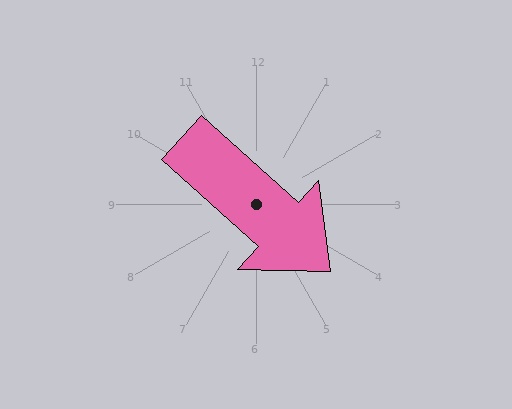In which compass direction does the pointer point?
Southeast.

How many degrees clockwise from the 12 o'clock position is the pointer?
Approximately 132 degrees.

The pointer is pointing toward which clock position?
Roughly 4 o'clock.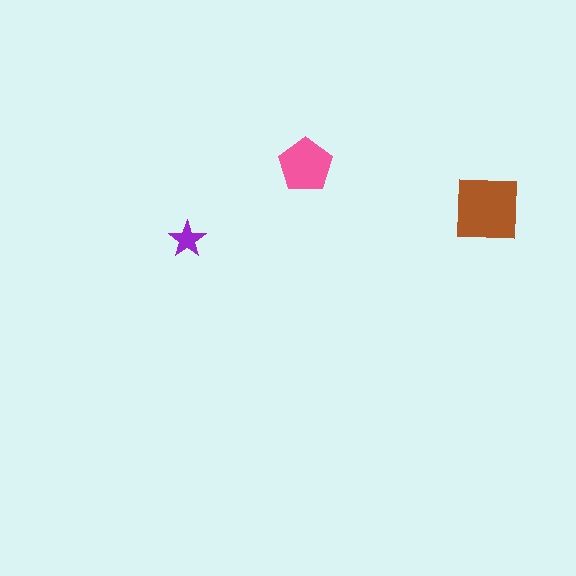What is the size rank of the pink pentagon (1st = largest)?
2nd.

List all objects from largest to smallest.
The brown square, the pink pentagon, the purple star.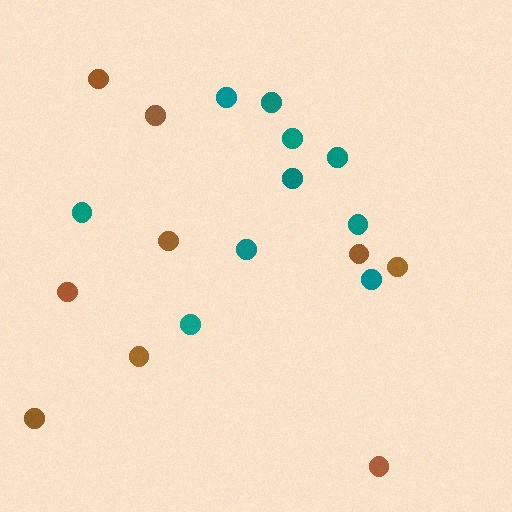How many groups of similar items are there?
There are 2 groups: one group of teal circles (10) and one group of brown circles (9).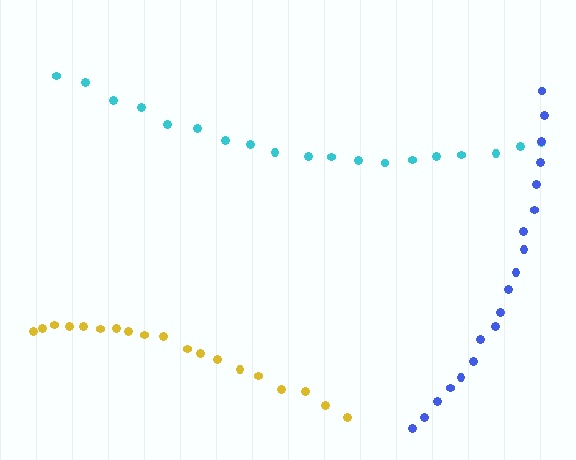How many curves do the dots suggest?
There are 3 distinct paths.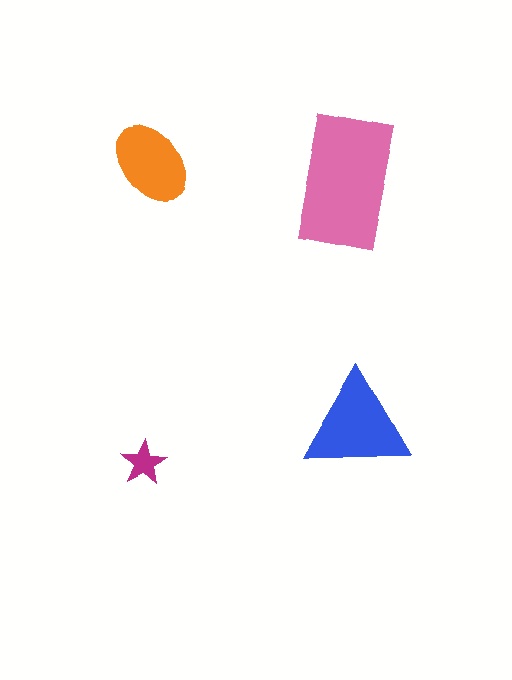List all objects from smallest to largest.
The magenta star, the orange ellipse, the blue triangle, the pink rectangle.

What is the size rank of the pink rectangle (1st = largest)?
1st.